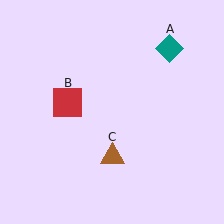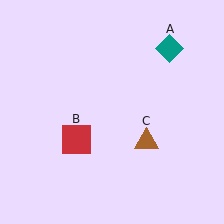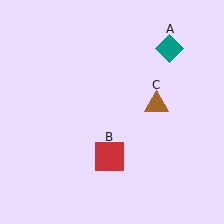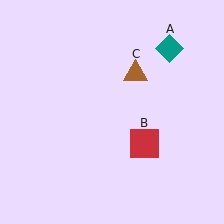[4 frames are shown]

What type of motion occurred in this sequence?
The red square (object B), brown triangle (object C) rotated counterclockwise around the center of the scene.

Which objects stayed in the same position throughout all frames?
Teal diamond (object A) remained stationary.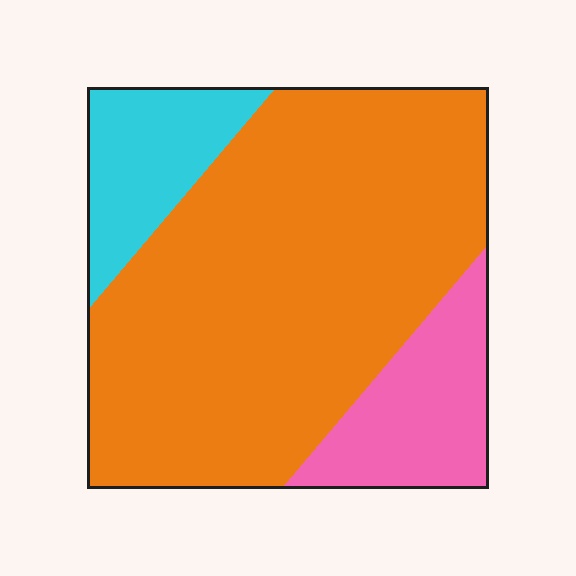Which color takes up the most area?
Orange, at roughly 70%.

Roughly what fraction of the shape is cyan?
Cyan covers about 15% of the shape.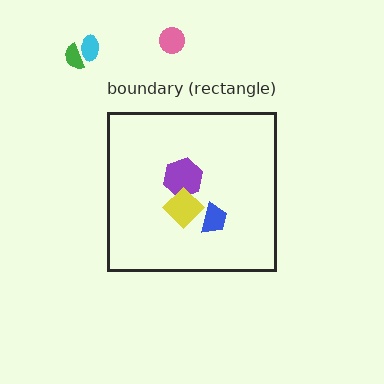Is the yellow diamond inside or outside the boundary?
Inside.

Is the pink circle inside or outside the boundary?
Outside.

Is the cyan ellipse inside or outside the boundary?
Outside.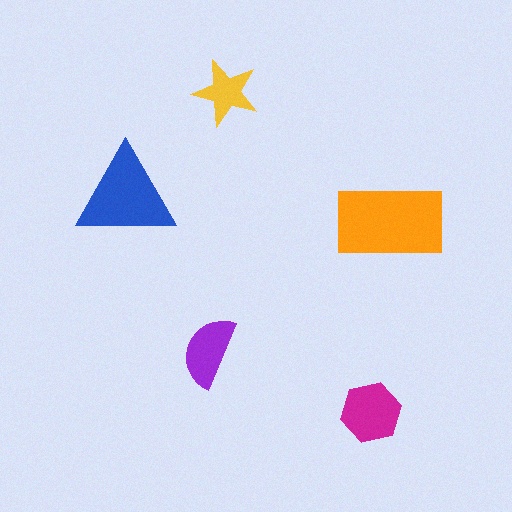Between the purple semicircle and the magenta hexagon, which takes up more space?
The magenta hexagon.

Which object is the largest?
The orange rectangle.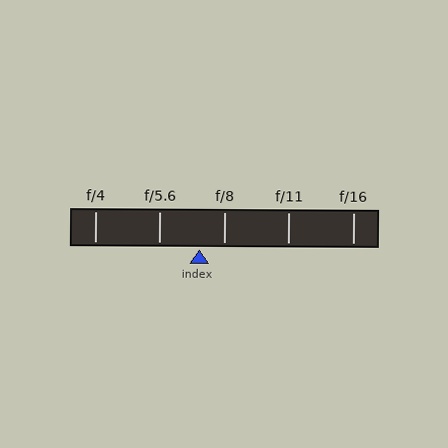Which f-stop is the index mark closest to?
The index mark is closest to f/8.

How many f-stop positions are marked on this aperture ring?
There are 5 f-stop positions marked.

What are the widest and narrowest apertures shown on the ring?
The widest aperture shown is f/4 and the narrowest is f/16.